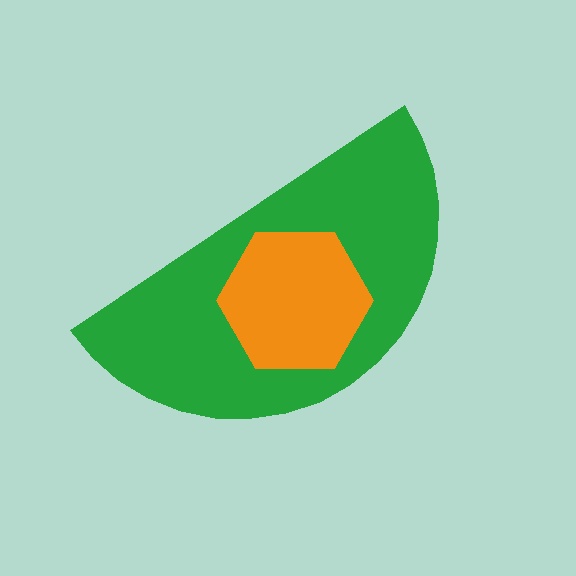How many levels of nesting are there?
2.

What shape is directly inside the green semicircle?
The orange hexagon.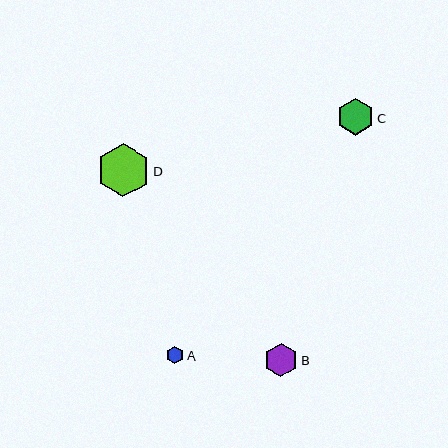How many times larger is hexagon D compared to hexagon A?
Hexagon D is approximately 3.1 times the size of hexagon A.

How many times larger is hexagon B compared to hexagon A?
Hexagon B is approximately 2.0 times the size of hexagon A.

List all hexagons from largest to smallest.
From largest to smallest: D, C, B, A.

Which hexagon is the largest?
Hexagon D is the largest with a size of approximately 53 pixels.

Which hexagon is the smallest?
Hexagon A is the smallest with a size of approximately 17 pixels.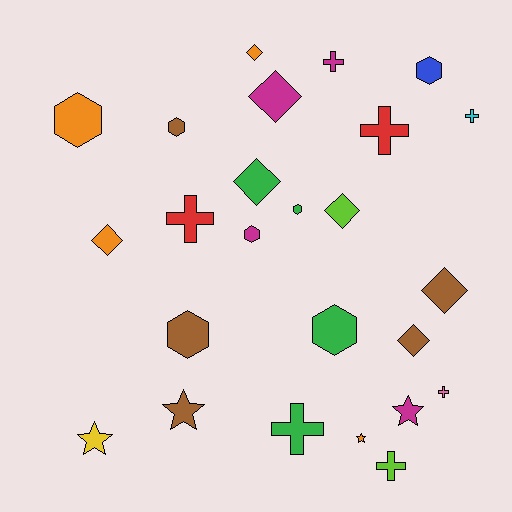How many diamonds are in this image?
There are 7 diamonds.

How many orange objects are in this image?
There are 4 orange objects.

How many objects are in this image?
There are 25 objects.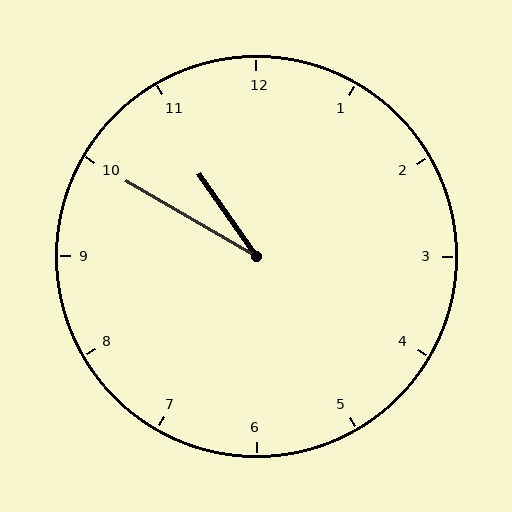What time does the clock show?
10:50.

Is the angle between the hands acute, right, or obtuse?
It is acute.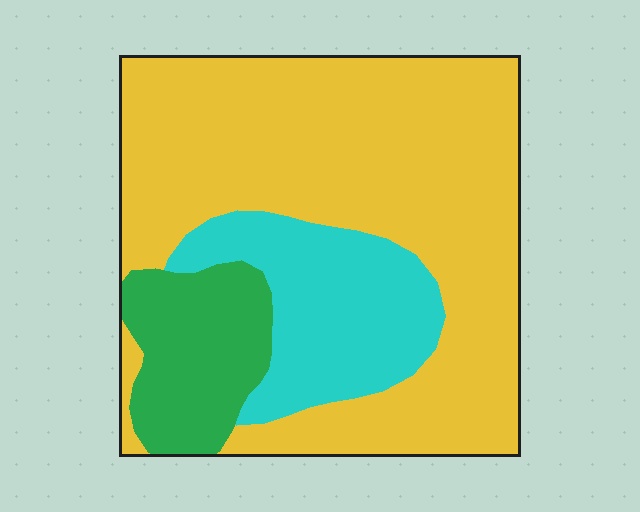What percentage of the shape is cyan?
Cyan takes up less than a quarter of the shape.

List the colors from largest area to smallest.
From largest to smallest: yellow, cyan, green.